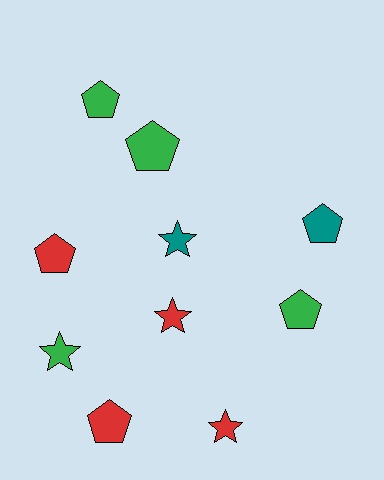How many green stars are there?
There is 1 green star.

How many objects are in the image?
There are 10 objects.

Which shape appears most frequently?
Pentagon, with 6 objects.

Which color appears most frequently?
Green, with 4 objects.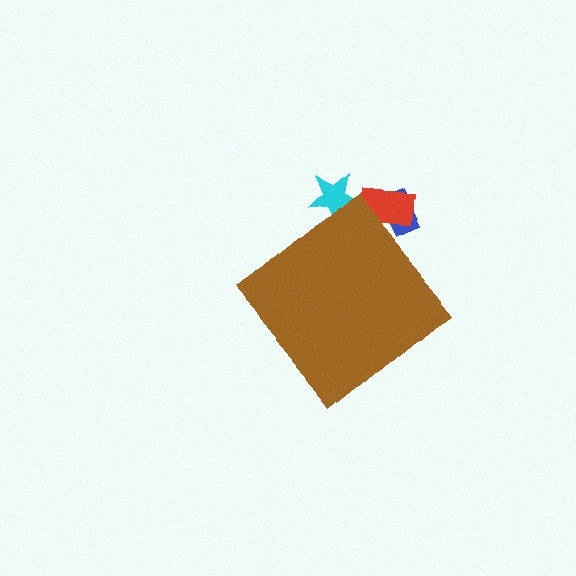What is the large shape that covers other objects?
A brown diamond.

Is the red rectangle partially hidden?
Yes, the red rectangle is partially hidden behind the brown diamond.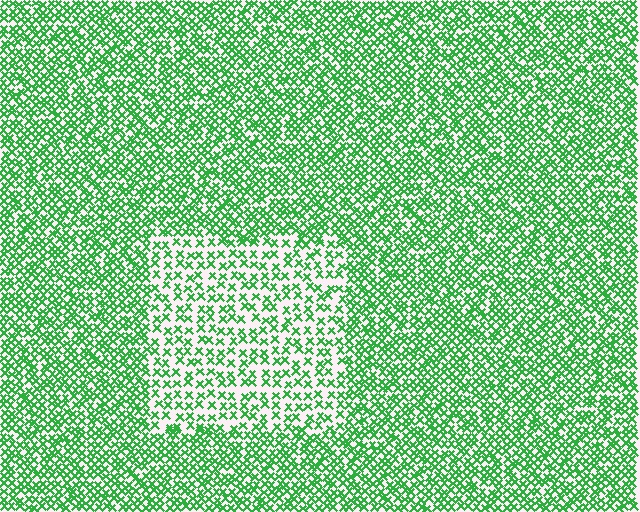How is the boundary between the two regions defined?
The boundary is defined by a change in element density (approximately 1.9x ratio). All elements are the same color, size, and shape.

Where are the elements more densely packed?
The elements are more densely packed outside the rectangle boundary.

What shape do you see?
I see a rectangle.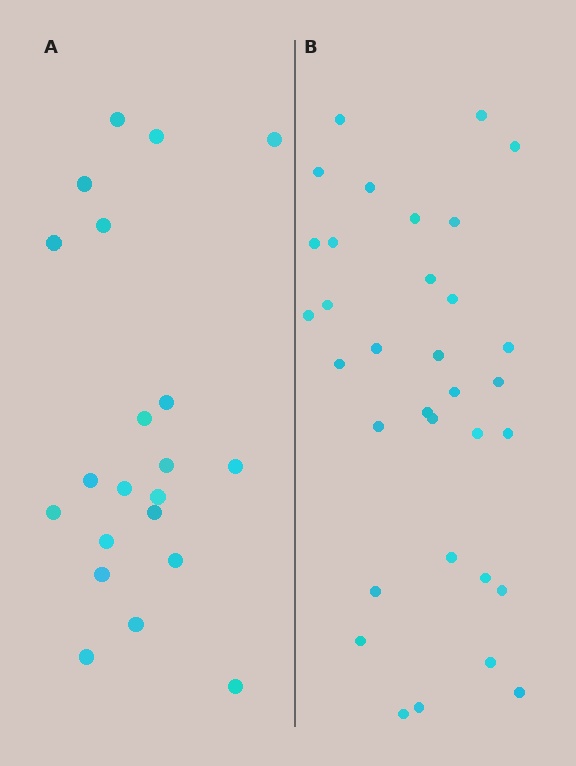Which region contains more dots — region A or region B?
Region B (the right region) has more dots.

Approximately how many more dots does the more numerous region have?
Region B has roughly 12 or so more dots than region A.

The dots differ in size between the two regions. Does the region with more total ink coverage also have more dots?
No. Region A has more total ink coverage because its dots are larger, but region B actually contains more individual dots. Total area can be misleading — the number of items is what matters here.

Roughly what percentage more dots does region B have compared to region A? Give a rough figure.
About 55% more.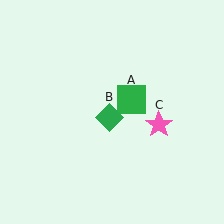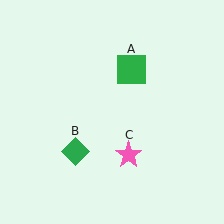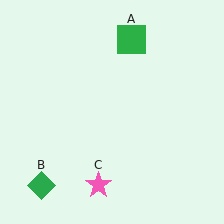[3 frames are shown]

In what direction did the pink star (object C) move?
The pink star (object C) moved down and to the left.